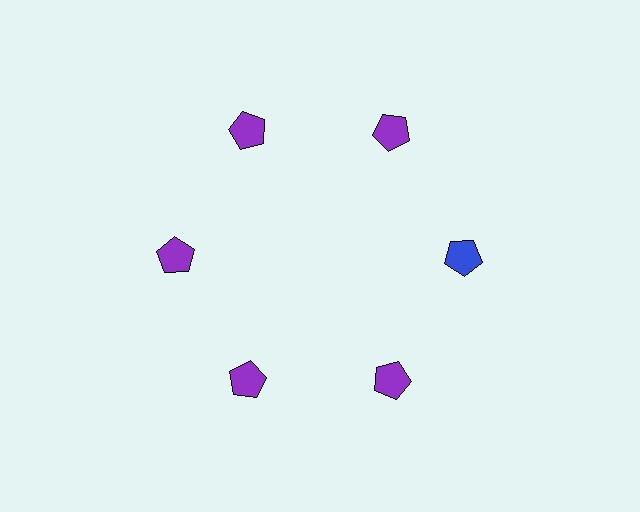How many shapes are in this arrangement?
There are 6 shapes arranged in a ring pattern.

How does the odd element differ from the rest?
It has a different color: blue instead of purple.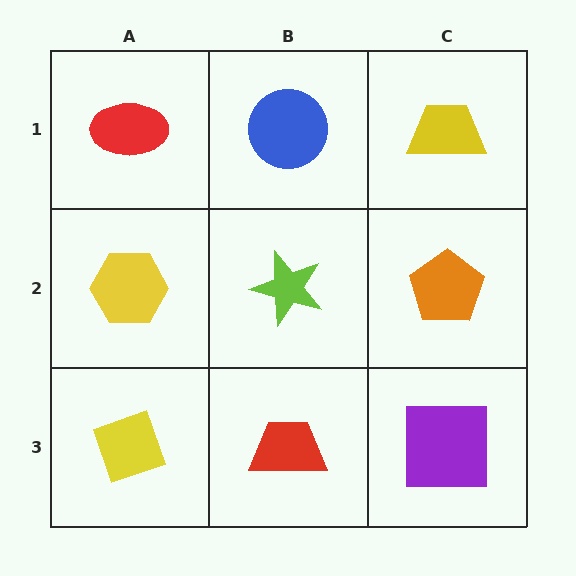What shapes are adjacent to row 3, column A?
A yellow hexagon (row 2, column A), a red trapezoid (row 3, column B).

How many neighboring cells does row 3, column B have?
3.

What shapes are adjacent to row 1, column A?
A yellow hexagon (row 2, column A), a blue circle (row 1, column B).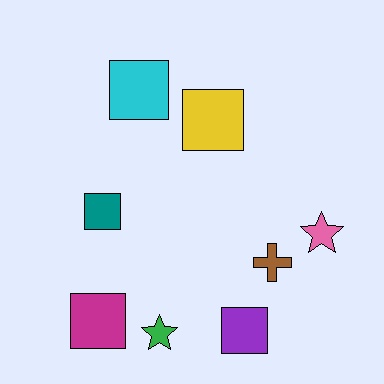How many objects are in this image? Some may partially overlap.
There are 8 objects.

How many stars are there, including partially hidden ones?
There are 2 stars.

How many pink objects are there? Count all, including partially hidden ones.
There is 1 pink object.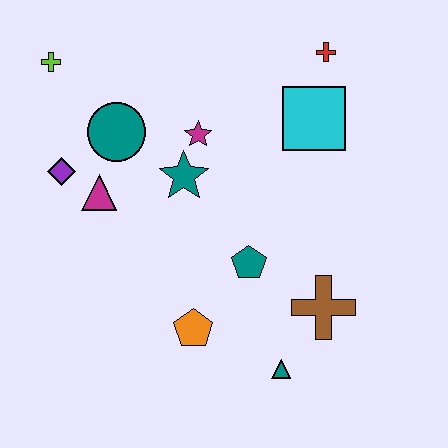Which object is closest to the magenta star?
The teal star is closest to the magenta star.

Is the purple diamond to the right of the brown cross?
No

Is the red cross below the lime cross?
No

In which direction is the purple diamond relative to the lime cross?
The purple diamond is below the lime cross.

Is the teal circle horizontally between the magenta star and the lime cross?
Yes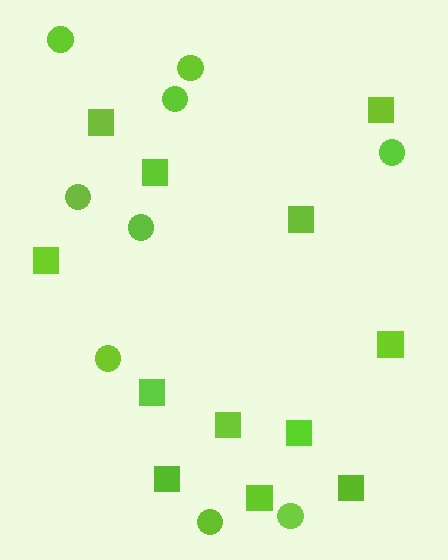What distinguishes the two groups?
There are 2 groups: one group of squares (12) and one group of circles (9).